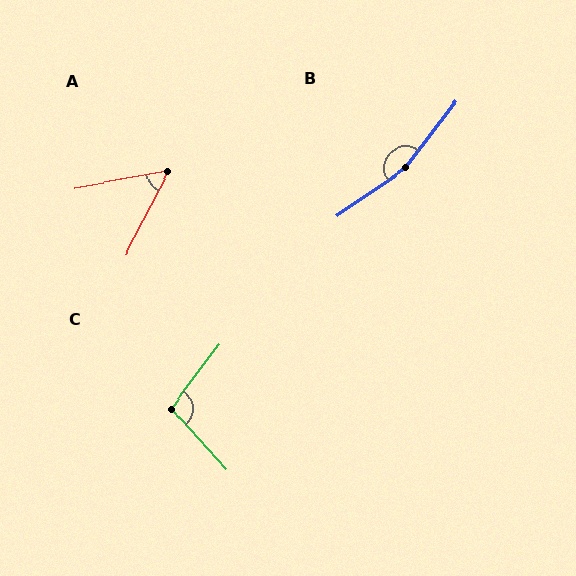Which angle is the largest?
B, at approximately 162 degrees.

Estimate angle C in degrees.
Approximately 101 degrees.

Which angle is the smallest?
A, at approximately 52 degrees.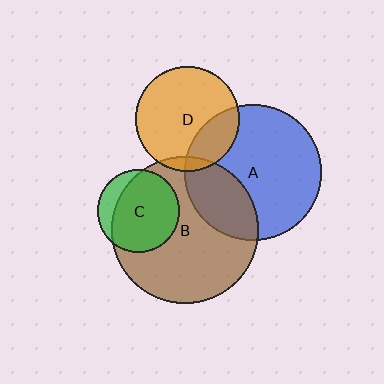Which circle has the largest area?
Circle B (brown).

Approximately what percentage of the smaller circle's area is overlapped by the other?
Approximately 25%.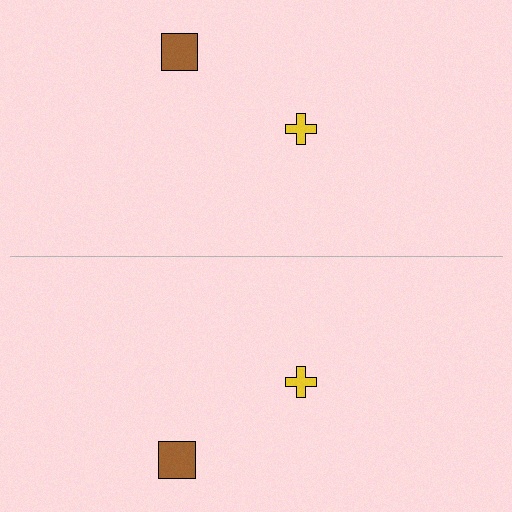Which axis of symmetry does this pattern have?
The pattern has a horizontal axis of symmetry running through the center of the image.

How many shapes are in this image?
There are 4 shapes in this image.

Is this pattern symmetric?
Yes, this pattern has bilateral (reflection) symmetry.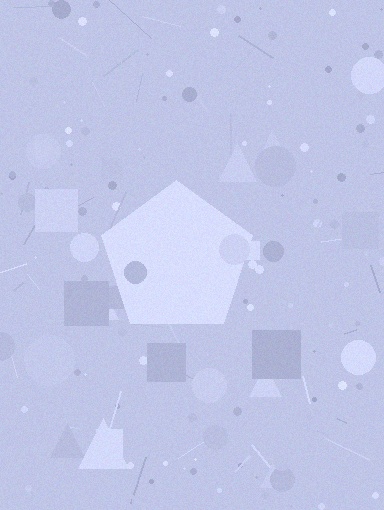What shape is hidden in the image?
A pentagon is hidden in the image.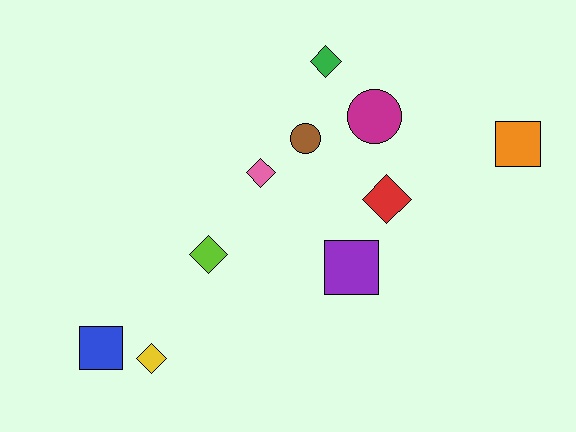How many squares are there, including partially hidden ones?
There are 3 squares.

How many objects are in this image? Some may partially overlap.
There are 10 objects.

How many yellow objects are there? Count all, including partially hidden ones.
There is 1 yellow object.